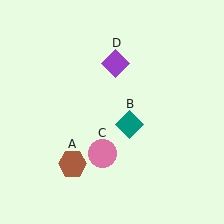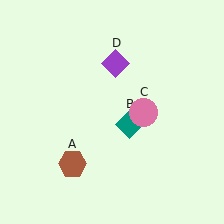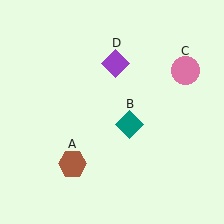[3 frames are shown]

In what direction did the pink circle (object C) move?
The pink circle (object C) moved up and to the right.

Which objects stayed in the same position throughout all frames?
Brown hexagon (object A) and teal diamond (object B) and purple diamond (object D) remained stationary.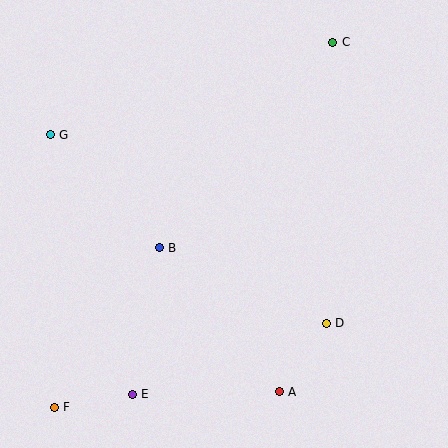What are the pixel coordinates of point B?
Point B is at (159, 248).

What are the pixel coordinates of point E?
Point E is at (132, 394).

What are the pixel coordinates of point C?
Point C is at (333, 42).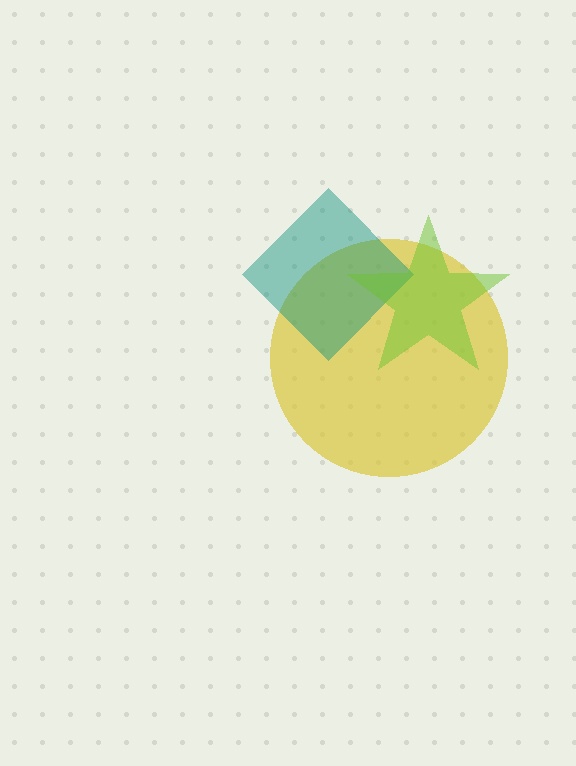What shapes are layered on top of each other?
The layered shapes are: a yellow circle, a teal diamond, a lime star.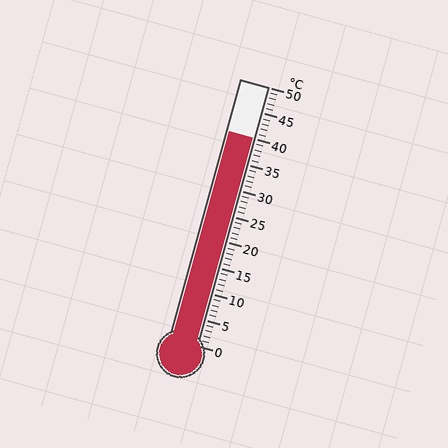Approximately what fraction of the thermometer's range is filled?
The thermometer is filled to approximately 80% of its range.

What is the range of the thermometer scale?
The thermometer scale ranges from 0°C to 50°C.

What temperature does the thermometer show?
The thermometer shows approximately 40°C.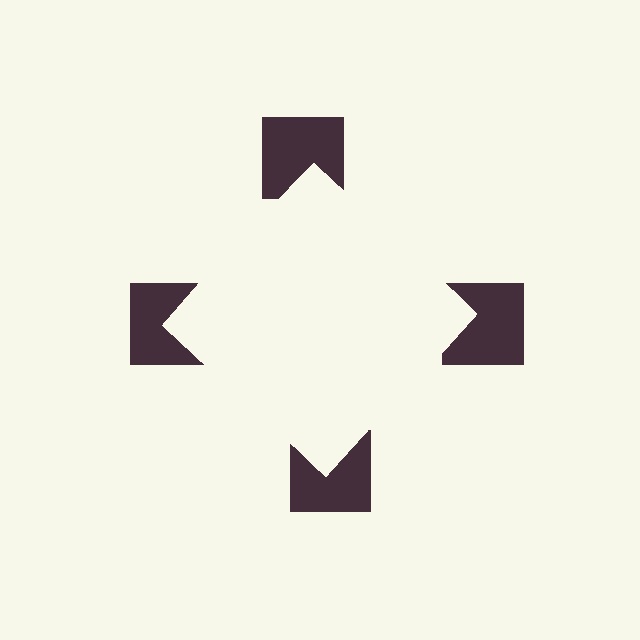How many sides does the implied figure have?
4 sides.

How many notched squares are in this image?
There are 4 — one at each vertex of the illusory square.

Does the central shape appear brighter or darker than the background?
It typically appears slightly brighter than the background, even though no actual brightness change is drawn.